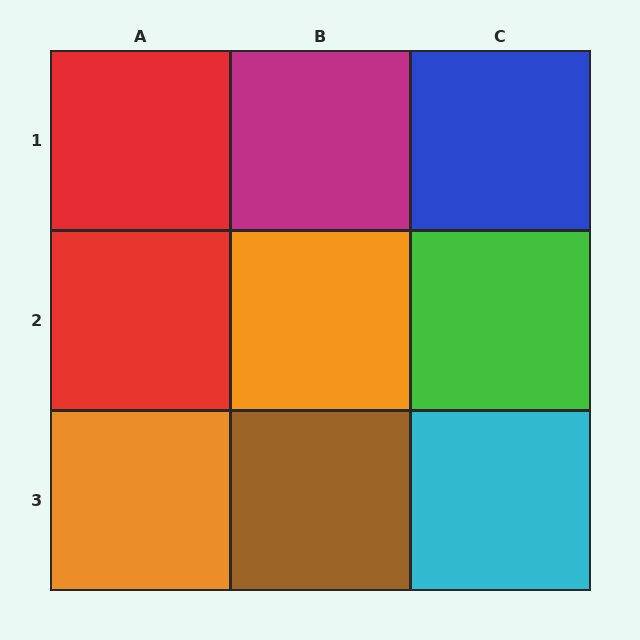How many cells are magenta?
1 cell is magenta.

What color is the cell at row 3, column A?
Orange.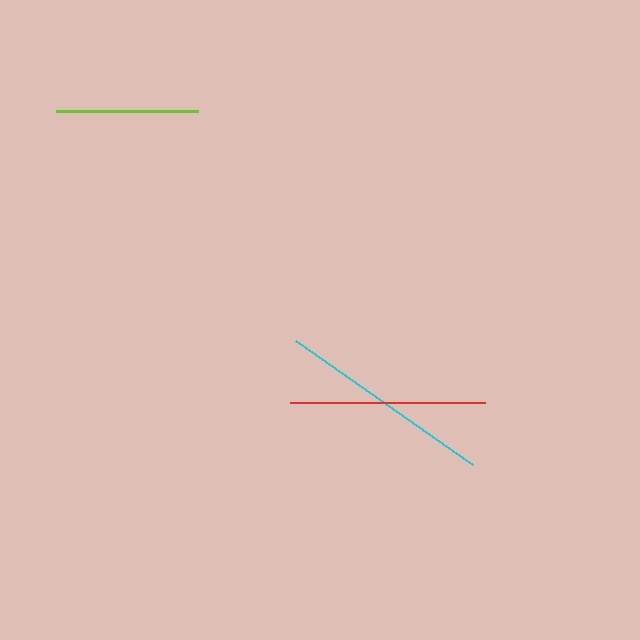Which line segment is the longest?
The cyan line is the longest at approximately 217 pixels.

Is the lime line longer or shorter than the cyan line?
The cyan line is longer than the lime line.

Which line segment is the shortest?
The lime line is the shortest at approximately 143 pixels.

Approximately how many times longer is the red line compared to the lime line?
The red line is approximately 1.4 times the length of the lime line.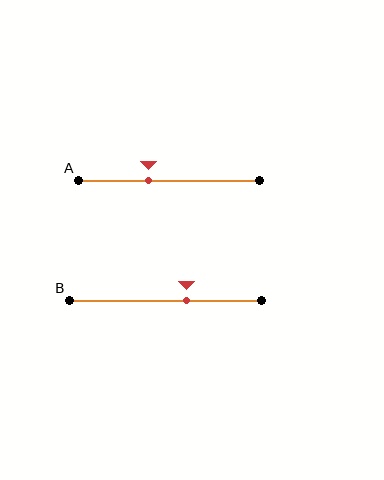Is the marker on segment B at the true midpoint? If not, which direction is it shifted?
No, the marker on segment B is shifted to the right by about 11% of the segment length.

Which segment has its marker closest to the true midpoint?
Segment B has its marker closest to the true midpoint.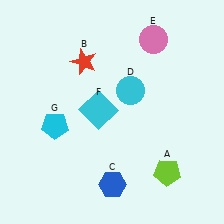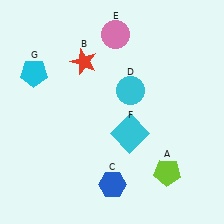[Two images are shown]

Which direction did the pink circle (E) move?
The pink circle (E) moved left.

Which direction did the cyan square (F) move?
The cyan square (F) moved right.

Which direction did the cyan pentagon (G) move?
The cyan pentagon (G) moved up.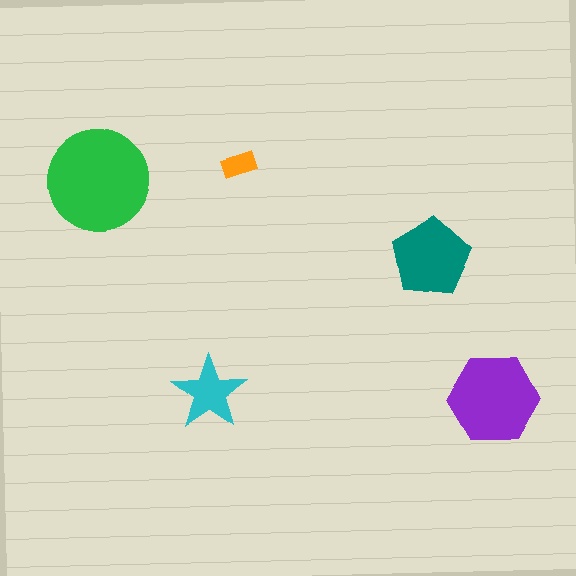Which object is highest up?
The orange rectangle is topmost.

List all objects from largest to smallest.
The green circle, the purple hexagon, the teal pentagon, the cyan star, the orange rectangle.